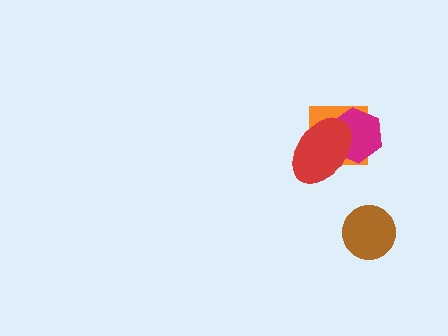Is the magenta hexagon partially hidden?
Yes, it is partially covered by another shape.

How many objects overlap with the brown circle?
0 objects overlap with the brown circle.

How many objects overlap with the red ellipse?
2 objects overlap with the red ellipse.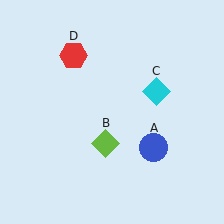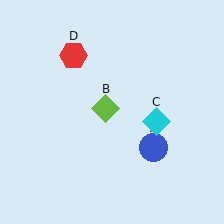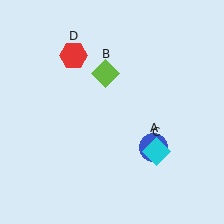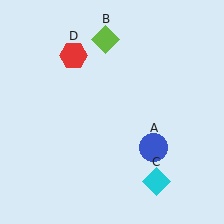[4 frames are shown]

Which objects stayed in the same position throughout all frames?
Blue circle (object A) and red hexagon (object D) remained stationary.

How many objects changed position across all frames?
2 objects changed position: lime diamond (object B), cyan diamond (object C).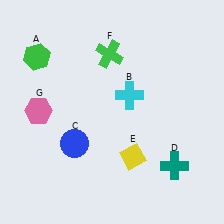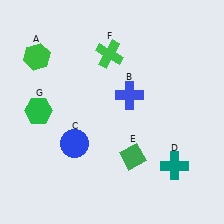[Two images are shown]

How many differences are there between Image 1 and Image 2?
There are 3 differences between the two images.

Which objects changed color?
B changed from cyan to blue. E changed from yellow to green. G changed from pink to green.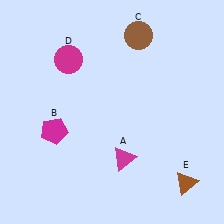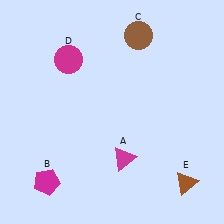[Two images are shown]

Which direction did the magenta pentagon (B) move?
The magenta pentagon (B) moved down.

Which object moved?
The magenta pentagon (B) moved down.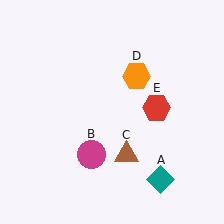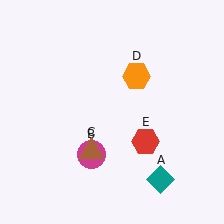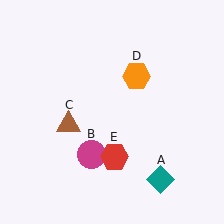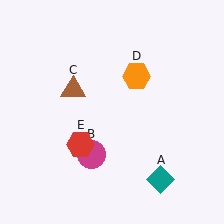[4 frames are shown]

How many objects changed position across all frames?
2 objects changed position: brown triangle (object C), red hexagon (object E).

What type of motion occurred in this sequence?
The brown triangle (object C), red hexagon (object E) rotated clockwise around the center of the scene.